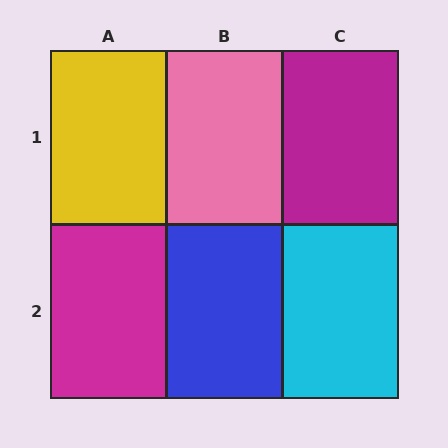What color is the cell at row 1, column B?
Pink.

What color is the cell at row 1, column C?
Magenta.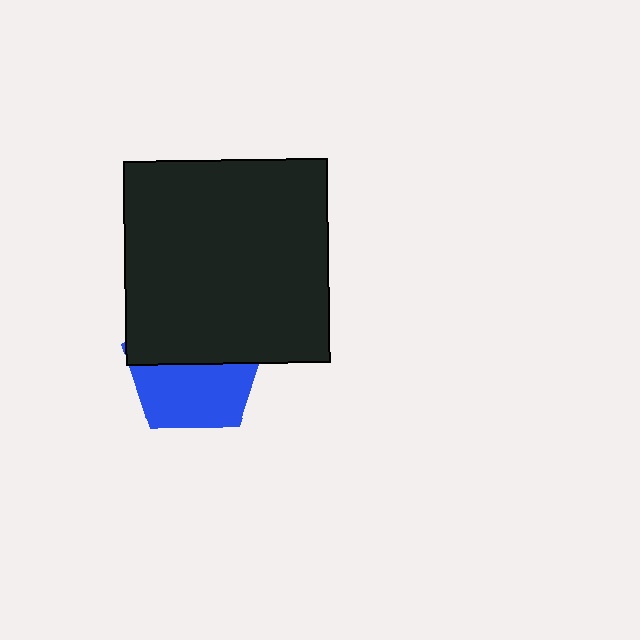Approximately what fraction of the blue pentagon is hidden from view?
Roughly 50% of the blue pentagon is hidden behind the black square.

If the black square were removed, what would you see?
You would see the complete blue pentagon.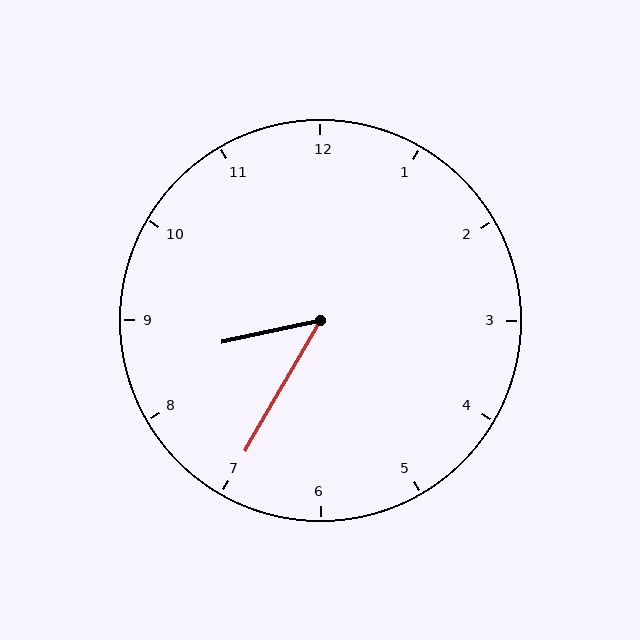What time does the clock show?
8:35.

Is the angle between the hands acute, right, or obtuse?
It is acute.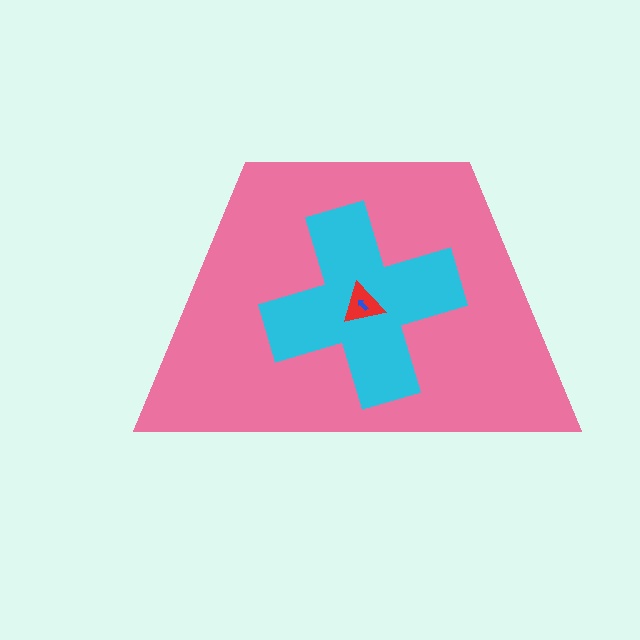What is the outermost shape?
The pink trapezoid.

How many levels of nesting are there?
4.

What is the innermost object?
The blue arrow.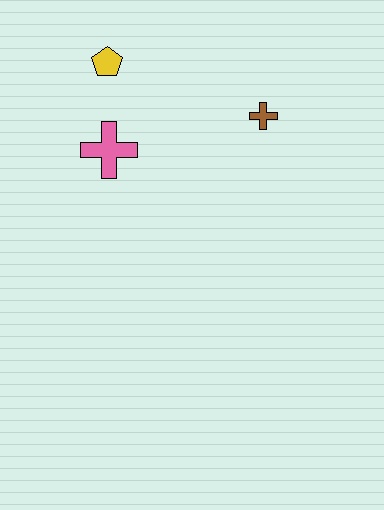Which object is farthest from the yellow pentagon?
The brown cross is farthest from the yellow pentagon.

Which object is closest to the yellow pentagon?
The pink cross is closest to the yellow pentagon.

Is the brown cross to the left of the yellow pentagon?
No